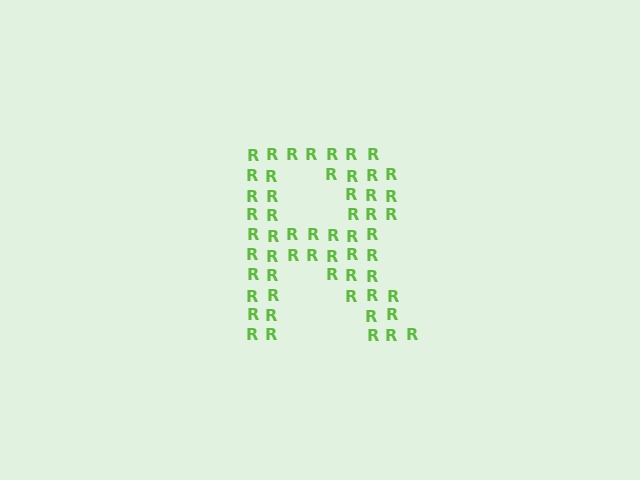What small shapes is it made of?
It is made of small letter R's.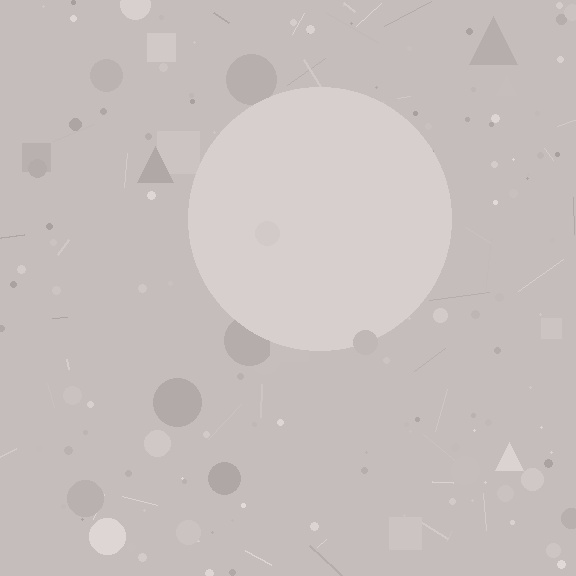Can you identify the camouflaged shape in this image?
The camouflaged shape is a circle.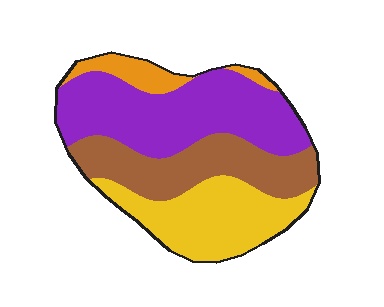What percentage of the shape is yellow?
Yellow covers 27% of the shape.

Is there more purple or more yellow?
Purple.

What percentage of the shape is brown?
Brown covers 26% of the shape.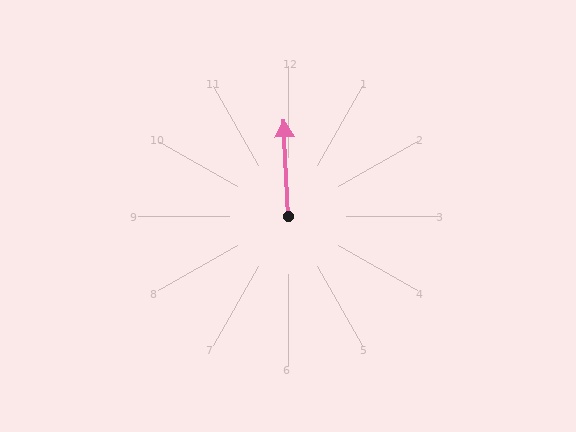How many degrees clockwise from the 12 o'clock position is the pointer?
Approximately 357 degrees.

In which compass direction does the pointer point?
North.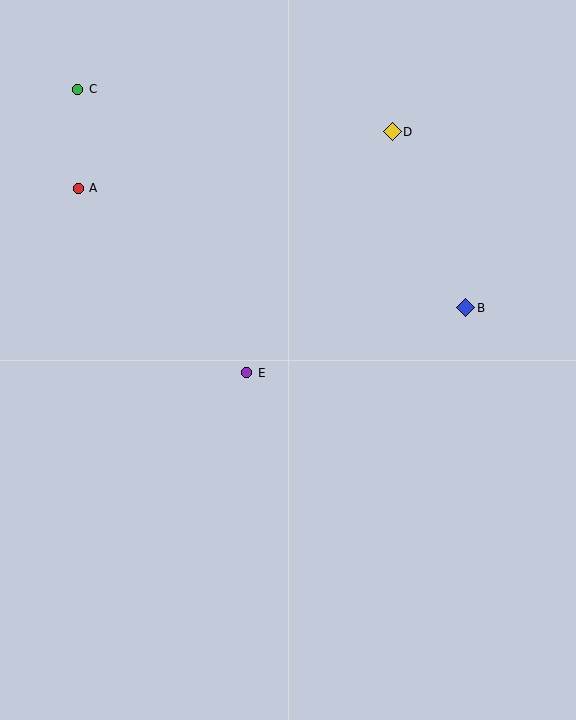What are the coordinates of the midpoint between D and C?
The midpoint between D and C is at (235, 111).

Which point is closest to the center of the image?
Point E at (247, 373) is closest to the center.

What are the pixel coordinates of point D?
Point D is at (392, 132).